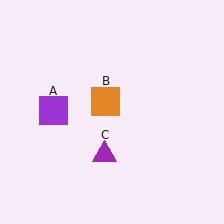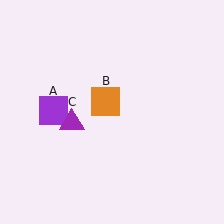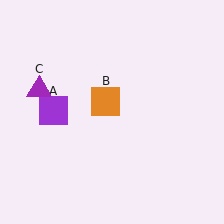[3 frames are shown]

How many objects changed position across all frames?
1 object changed position: purple triangle (object C).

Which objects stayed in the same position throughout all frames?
Purple square (object A) and orange square (object B) remained stationary.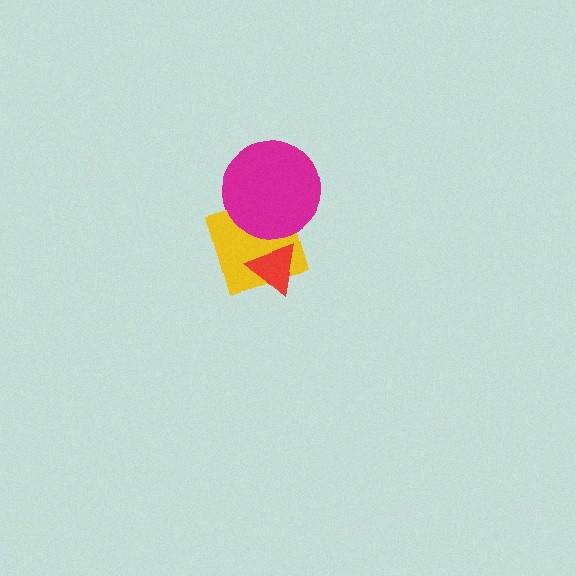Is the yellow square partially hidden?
Yes, it is partially covered by another shape.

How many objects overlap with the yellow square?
2 objects overlap with the yellow square.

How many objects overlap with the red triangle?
1 object overlaps with the red triangle.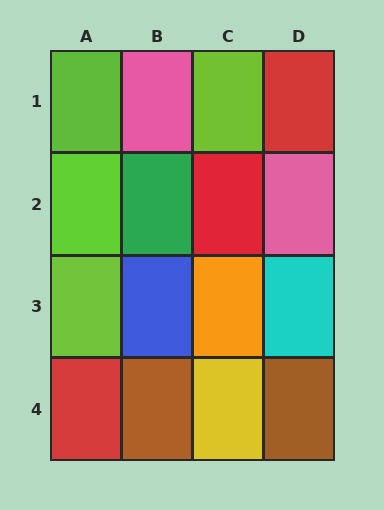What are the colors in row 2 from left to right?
Lime, green, red, pink.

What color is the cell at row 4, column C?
Yellow.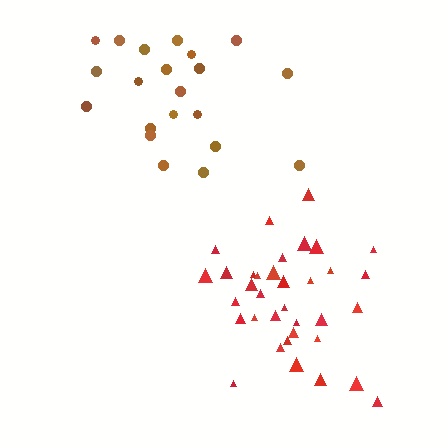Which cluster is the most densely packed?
Red.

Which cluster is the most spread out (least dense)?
Brown.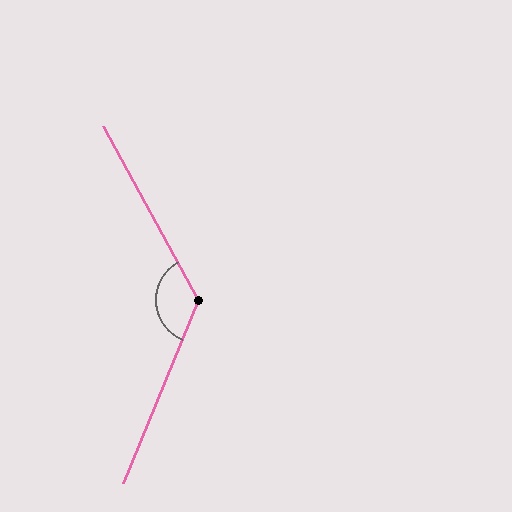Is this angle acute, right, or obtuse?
It is obtuse.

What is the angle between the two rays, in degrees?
Approximately 129 degrees.